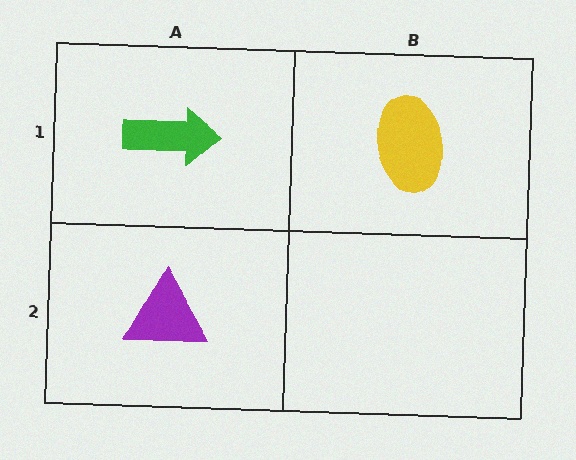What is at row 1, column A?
A green arrow.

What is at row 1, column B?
A yellow ellipse.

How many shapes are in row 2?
1 shape.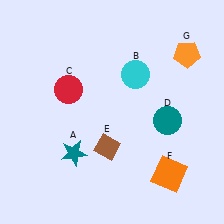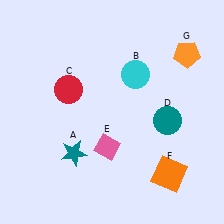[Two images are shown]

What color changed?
The diamond (E) changed from brown in Image 1 to pink in Image 2.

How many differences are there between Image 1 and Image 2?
There is 1 difference between the two images.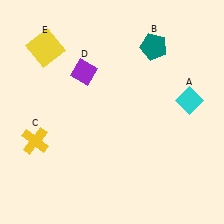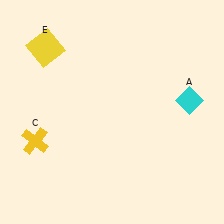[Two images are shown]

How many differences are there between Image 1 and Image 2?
There are 2 differences between the two images.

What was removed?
The teal pentagon (B), the purple diamond (D) were removed in Image 2.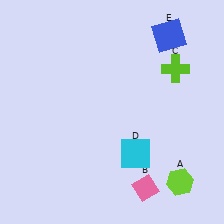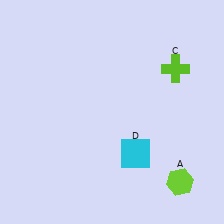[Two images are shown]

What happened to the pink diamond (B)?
The pink diamond (B) was removed in Image 2. It was in the bottom-right area of Image 1.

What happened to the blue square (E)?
The blue square (E) was removed in Image 2. It was in the top-right area of Image 1.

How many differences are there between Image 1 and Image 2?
There are 2 differences between the two images.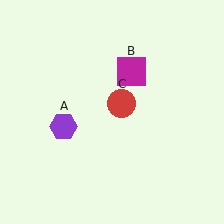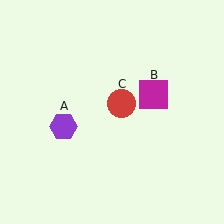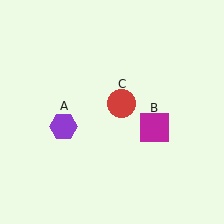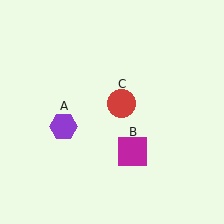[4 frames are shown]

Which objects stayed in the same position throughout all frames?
Purple hexagon (object A) and red circle (object C) remained stationary.